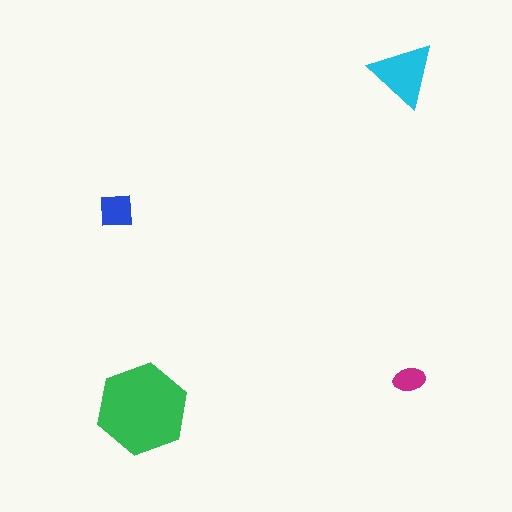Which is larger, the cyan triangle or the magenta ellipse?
The cyan triangle.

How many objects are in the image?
There are 4 objects in the image.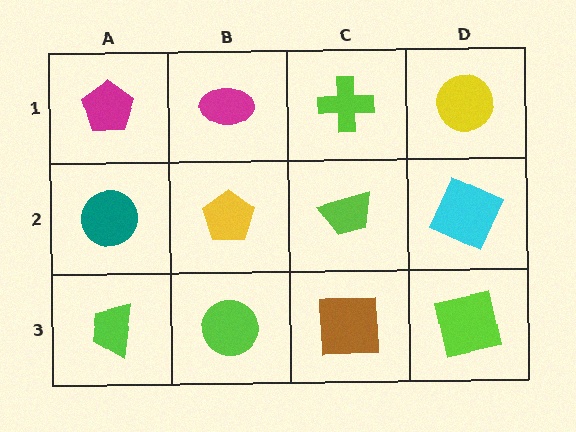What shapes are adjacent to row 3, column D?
A cyan square (row 2, column D), a brown square (row 3, column C).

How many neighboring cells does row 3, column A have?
2.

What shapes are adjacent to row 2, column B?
A magenta ellipse (row 1, column B), a lime circle (row 3, column B), a teal circle (row 2, column A), a lime trapezoid (row 2, column C).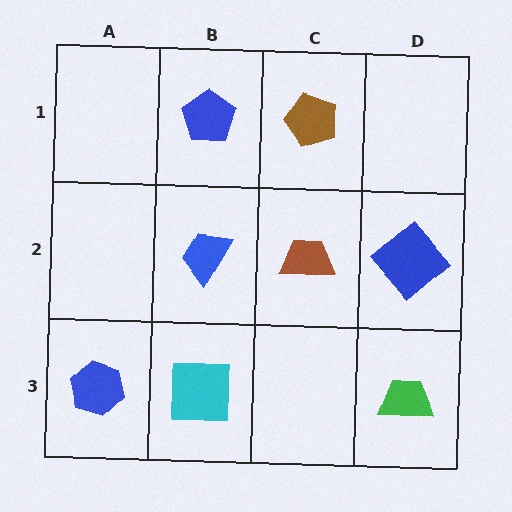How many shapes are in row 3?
3 shapes.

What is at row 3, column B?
A cyan square.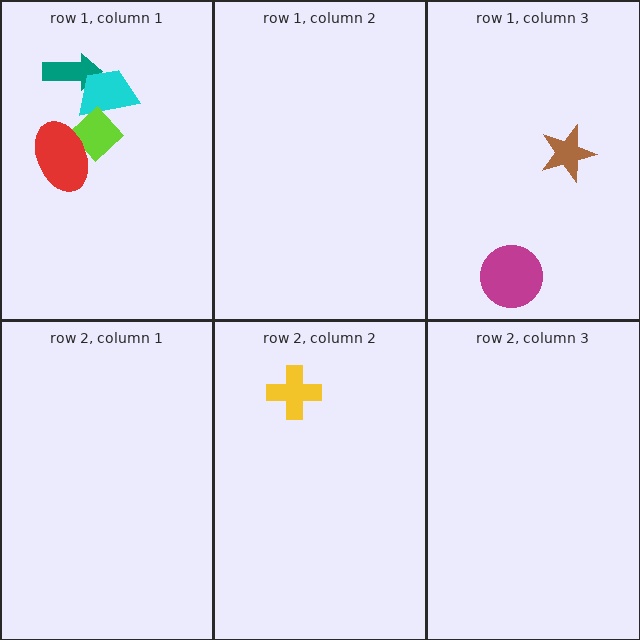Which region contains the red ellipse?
The row 1, column 1 region.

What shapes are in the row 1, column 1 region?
The teal arrow, the cyan trapezoid, the lime diamond, the red ellipse.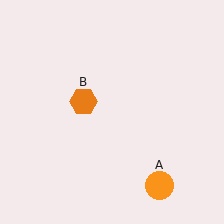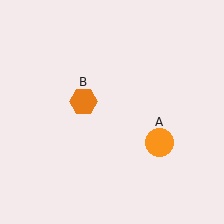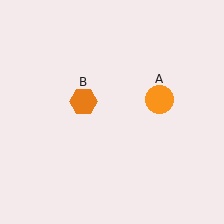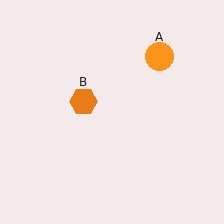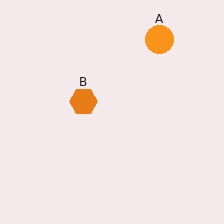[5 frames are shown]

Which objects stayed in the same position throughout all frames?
Orange hexagon (object B) remained stationary.